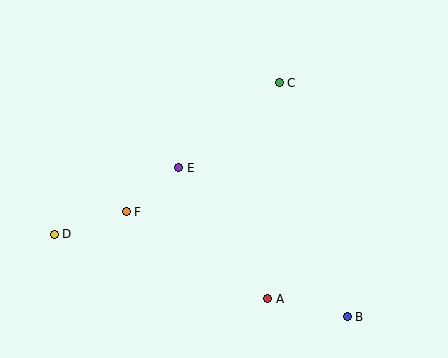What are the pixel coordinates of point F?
Point F is at (126, 212).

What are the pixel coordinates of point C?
Point C is at (279, 83).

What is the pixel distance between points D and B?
The distance between D and B is 305 pixels.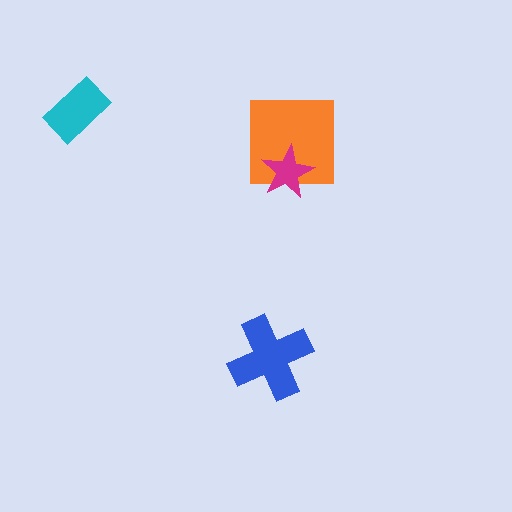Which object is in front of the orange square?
The magenta star is in front of the orange square.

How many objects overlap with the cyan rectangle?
0 objects overlap with the cyan rectangle.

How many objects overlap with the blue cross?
0 objects overlap with the blue cross.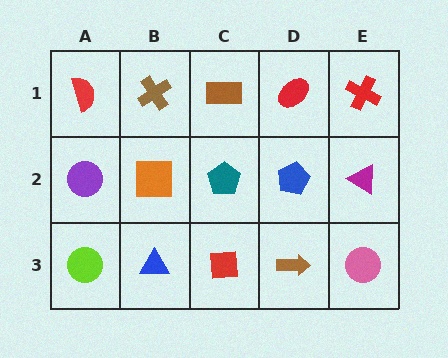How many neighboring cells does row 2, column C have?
4.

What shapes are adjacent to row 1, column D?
A blue pentagon (row 2, column D), a brown rectangle (row 1, column C), a red cross (row 1, column E).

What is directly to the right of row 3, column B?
A red square.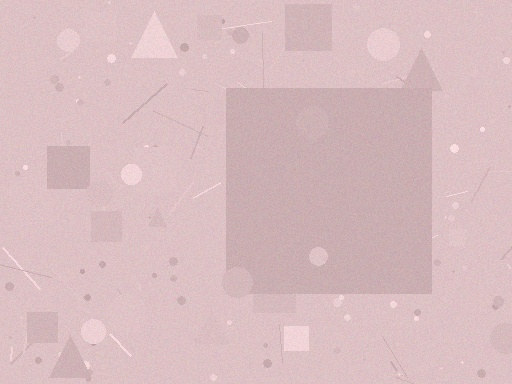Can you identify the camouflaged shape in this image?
The camouflaged shape is a square.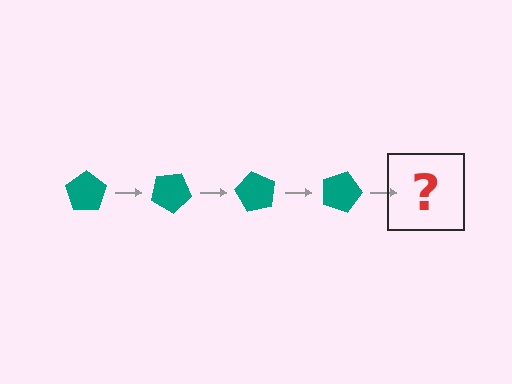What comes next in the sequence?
The next element should be a teal pentagon rotated 120 degrees.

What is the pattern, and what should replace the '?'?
The pattern is that the pentagon rotates 30 degrees each step. The '?' should be a teal pentagon rotated 120 degrees.